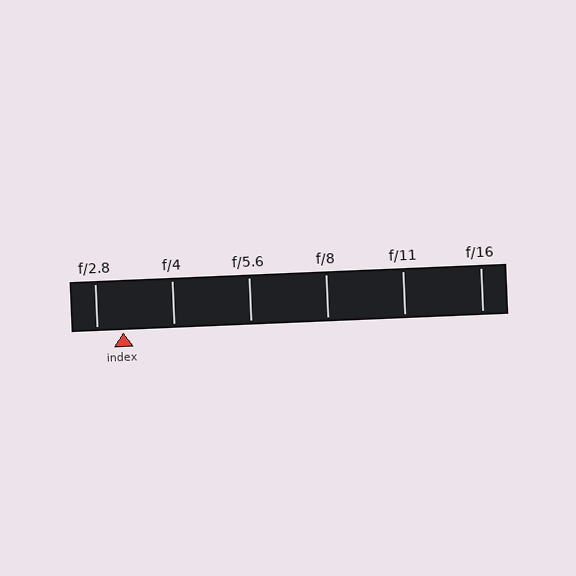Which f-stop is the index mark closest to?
The index mark is closest to f/2.8.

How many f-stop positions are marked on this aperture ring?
There are 6 f-stop positions marked.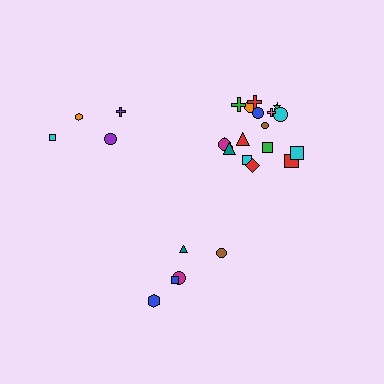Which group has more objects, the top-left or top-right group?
The top-right group.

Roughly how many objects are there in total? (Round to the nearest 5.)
Roughly 25 objects in total.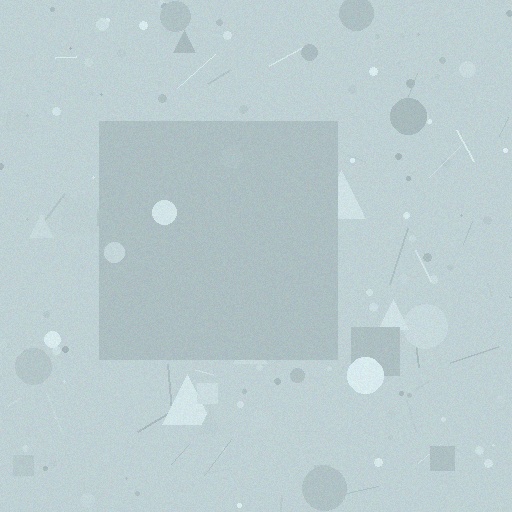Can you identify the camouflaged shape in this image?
The camouflaged shape is a square.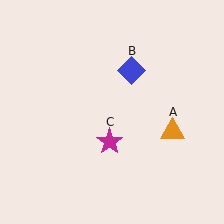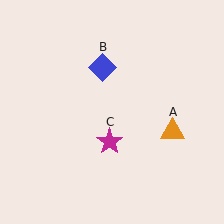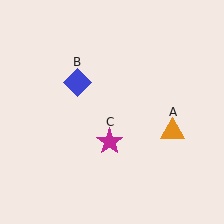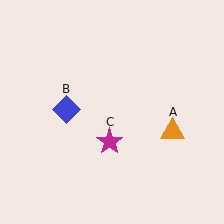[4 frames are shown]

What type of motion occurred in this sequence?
The blue diamond (object B) rotated counterclockwise around the center of the scene.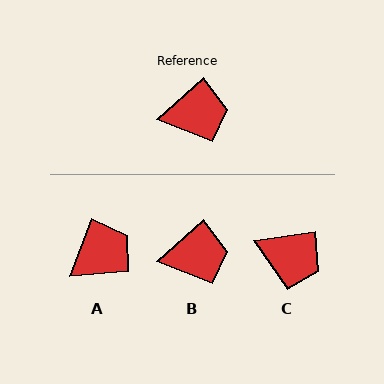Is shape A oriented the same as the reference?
No, it is off by about 27 degrees.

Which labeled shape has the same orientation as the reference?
B.